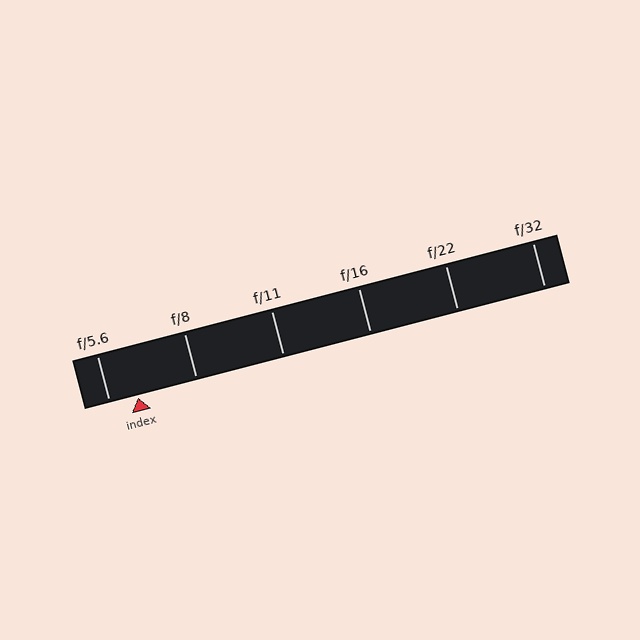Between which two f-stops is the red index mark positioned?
The index mark is between f/5.6 and f/8.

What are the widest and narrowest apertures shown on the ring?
The widest aperture shown is f/5.6 and the narrowest is f/32.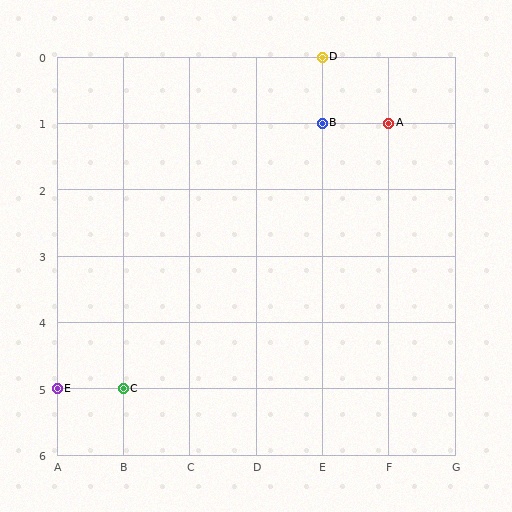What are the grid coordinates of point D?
Point D is at grid coordinates (E, 0).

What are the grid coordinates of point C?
Point C is at grid coordinates (B, 5).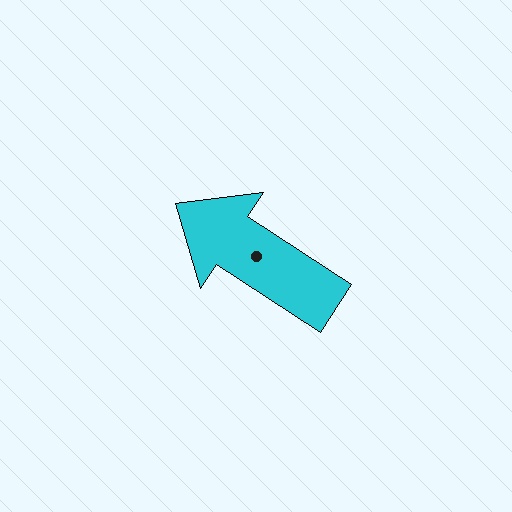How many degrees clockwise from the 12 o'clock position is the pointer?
Approximately 303 degrees.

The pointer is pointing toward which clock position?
Roughly 10 o'clock.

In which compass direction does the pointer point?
Northwest.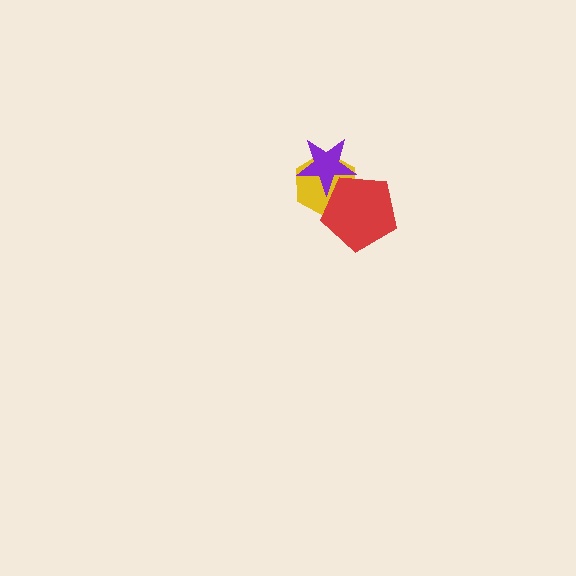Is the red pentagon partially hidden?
No, no other shape covers it.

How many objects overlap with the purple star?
2 objects overlap with the purple star.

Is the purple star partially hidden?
Yes, it is partially covered by another shape.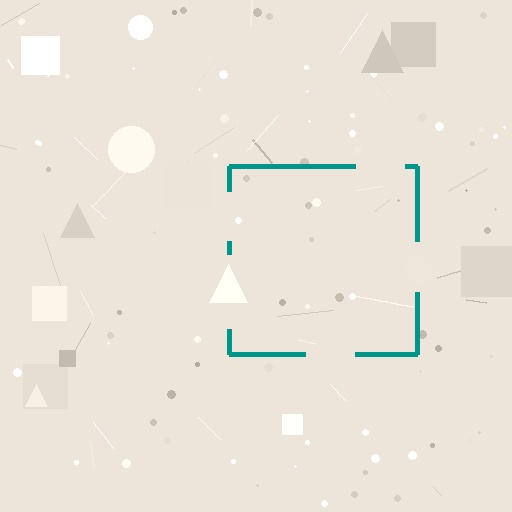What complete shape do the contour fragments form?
The contour fragments form a square.